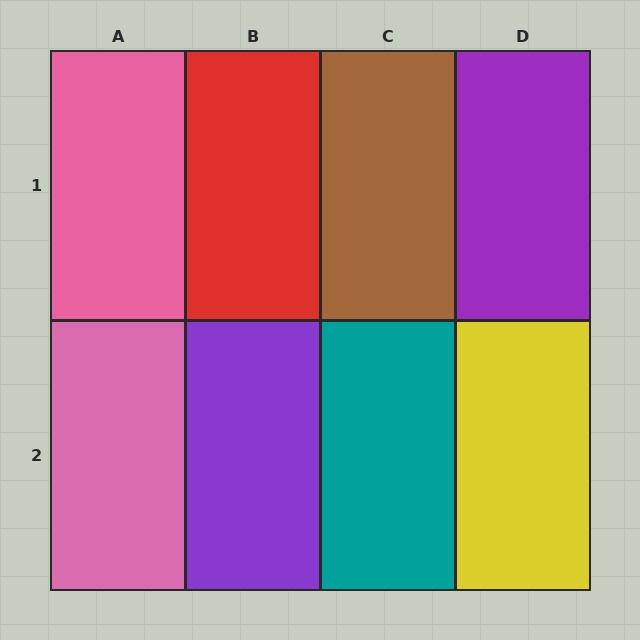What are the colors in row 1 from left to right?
Pink, red, brown, purple.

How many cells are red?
1 cell is red.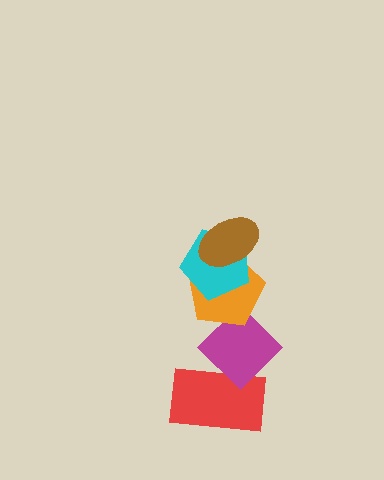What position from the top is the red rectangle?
The red rectangle is 5th from the top.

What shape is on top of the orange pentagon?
The cyan pentagon is on top of the orange pentagon.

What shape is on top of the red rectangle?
The magenta diamond is on top of the red rectangle.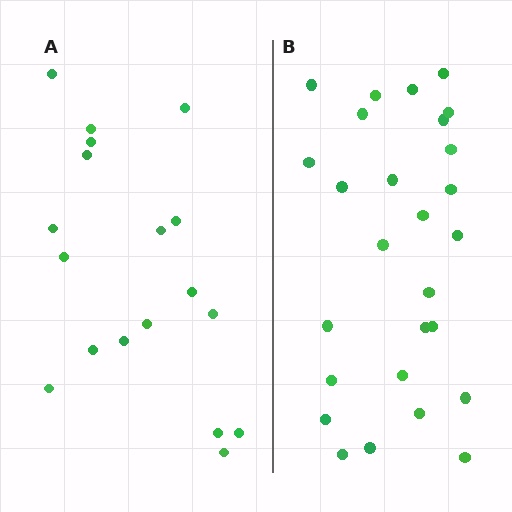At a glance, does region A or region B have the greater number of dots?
Region B (the right region) has more dots.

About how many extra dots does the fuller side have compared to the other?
Region B has roughly 8 or so more dots than region A.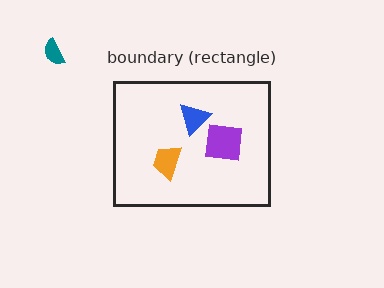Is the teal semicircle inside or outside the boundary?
Outside.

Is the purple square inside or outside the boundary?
Inside.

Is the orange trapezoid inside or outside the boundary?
Inside.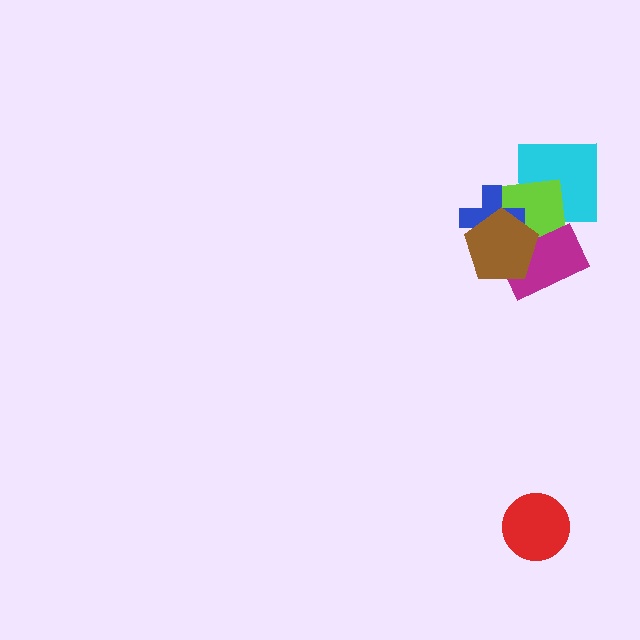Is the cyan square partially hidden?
Yes, it is partially covered by another shape.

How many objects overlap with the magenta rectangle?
2 objects overlap with the magenta rectangle.